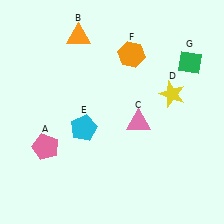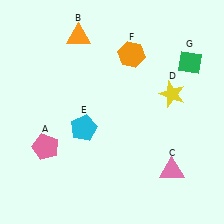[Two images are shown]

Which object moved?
The pink triangle (C) moved down.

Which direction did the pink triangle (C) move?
The pink triangle (C) moved down.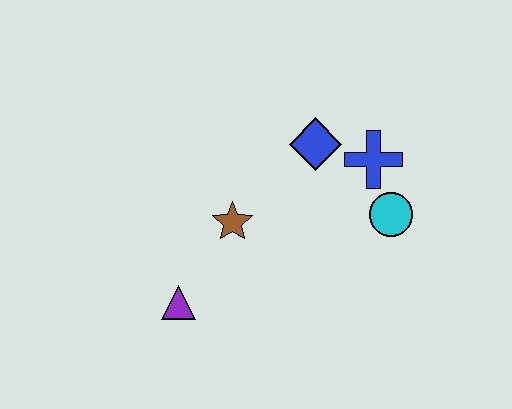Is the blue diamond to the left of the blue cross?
Yes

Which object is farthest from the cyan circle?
The purple triangle is farthest from the cyan circle.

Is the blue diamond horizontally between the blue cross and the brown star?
Yes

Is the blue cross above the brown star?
Yes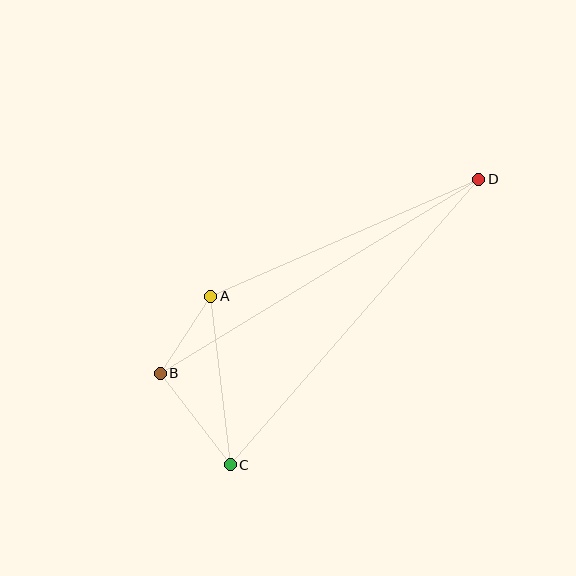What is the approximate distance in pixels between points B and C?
The distance between B and C is approximately 115 pixels.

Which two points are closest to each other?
Points A and B are closest to each other.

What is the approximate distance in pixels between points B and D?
The distance between B and D is approximately 373 pixels.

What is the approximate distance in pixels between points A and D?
The distance between A and D is approximately 292 pixels.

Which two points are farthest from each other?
Points C and D are farthest from each other.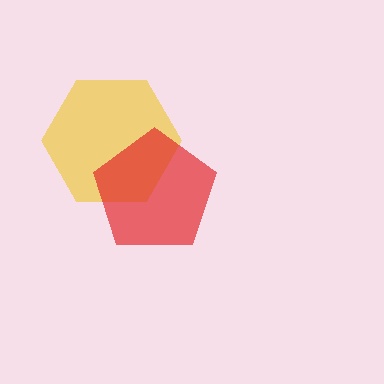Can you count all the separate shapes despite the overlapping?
Yes, there are 2 separate shapes.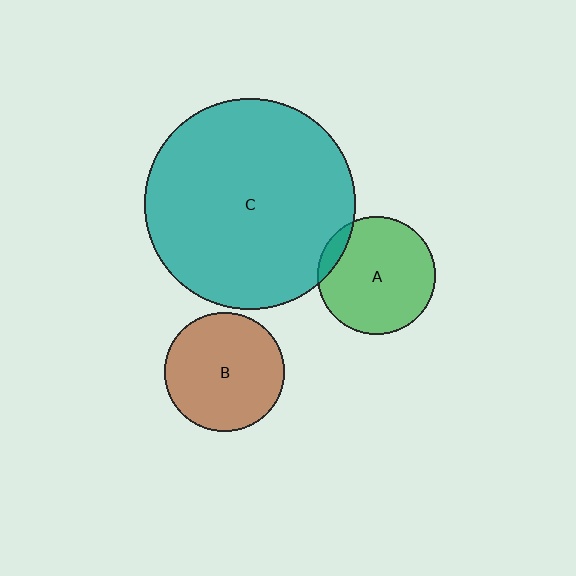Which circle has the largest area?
Circle C (teal).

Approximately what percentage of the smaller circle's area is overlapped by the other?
Approximately 10%.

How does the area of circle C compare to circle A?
Approximately 3.2 times.